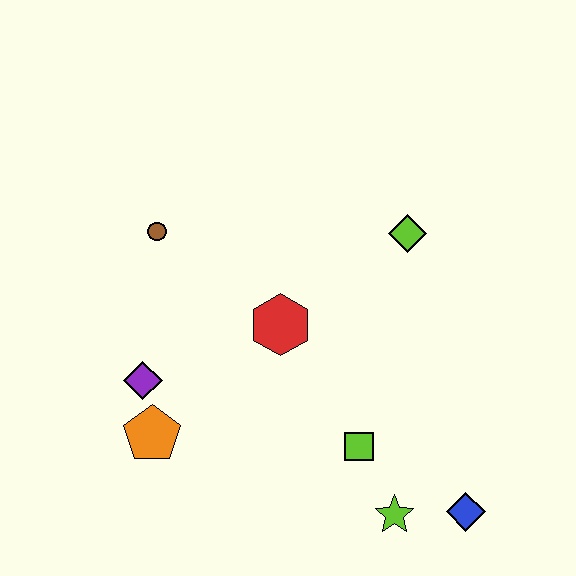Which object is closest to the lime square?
The lime star is closest to the lime square.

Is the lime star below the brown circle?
Yes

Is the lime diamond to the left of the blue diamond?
Yes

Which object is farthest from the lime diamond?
The orange pentagon is farthest from the lime diamond.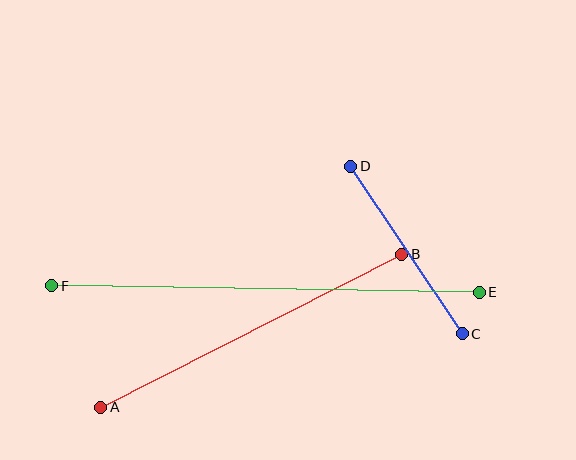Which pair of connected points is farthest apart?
Points E and F are farthest apart.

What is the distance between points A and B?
The distance is approximately 337 pixels.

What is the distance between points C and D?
The distance is approximately 201 pixels.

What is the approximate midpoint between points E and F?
The midpoint is at approximately (265, 289) pixels.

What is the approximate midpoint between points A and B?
The midpoint is at approximately (251, 331) pixels.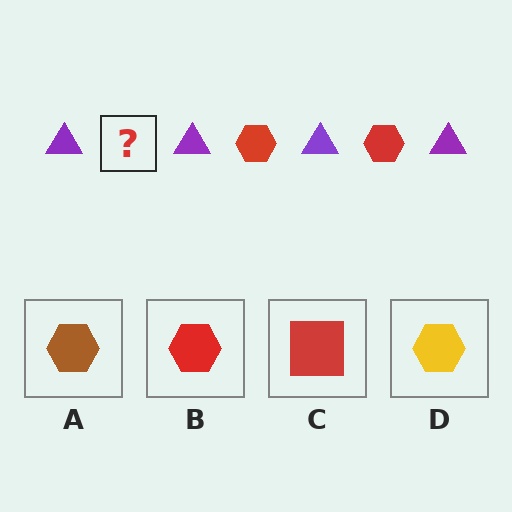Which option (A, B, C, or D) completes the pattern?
B.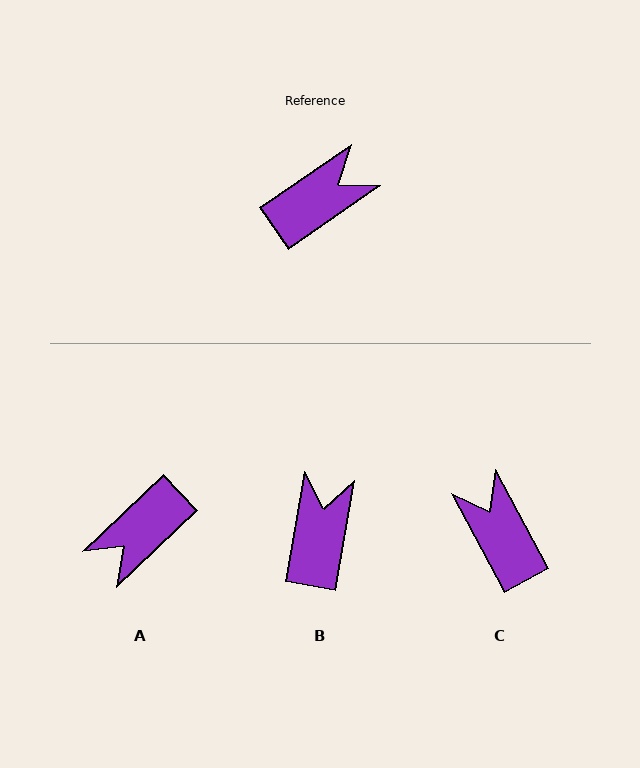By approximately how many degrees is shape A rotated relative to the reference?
Approximately 171 degrees clockwise.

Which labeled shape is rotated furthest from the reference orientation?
A, about 171 degrees away.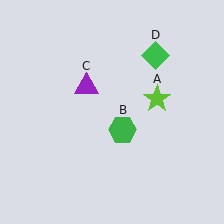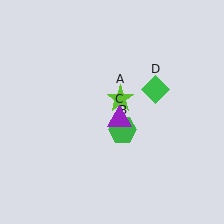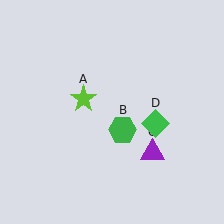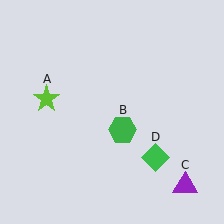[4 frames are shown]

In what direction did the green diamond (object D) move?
The green diamond (object D) moved down.